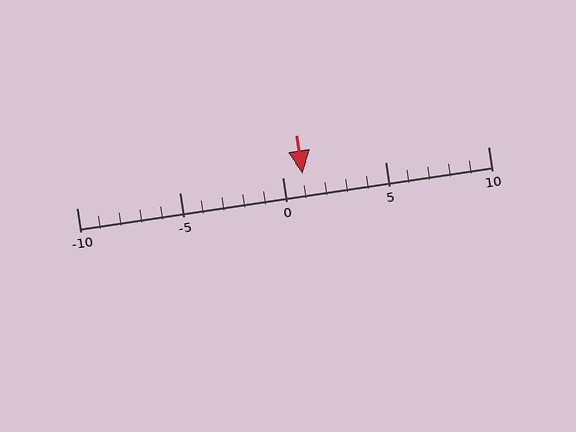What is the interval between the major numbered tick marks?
The major tick marks are spaced 5 units apart.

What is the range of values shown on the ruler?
The ruler shows values from -10 to 10.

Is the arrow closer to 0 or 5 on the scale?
The arrow is closer to 0.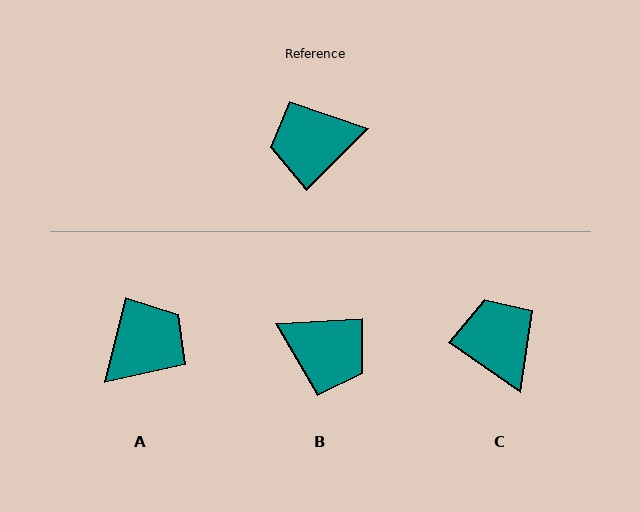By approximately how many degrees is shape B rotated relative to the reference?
Approximately 139 degrees counter-clockwise.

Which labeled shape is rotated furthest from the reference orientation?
A, about 149 degrees away.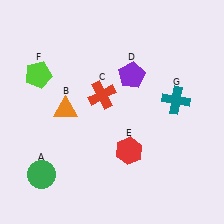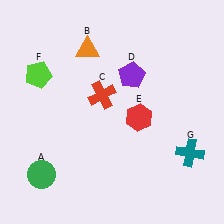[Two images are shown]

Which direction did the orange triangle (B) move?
The orange triangle (B) moved up.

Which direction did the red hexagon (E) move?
The red hexagon (E) moved up.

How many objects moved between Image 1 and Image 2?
3 objects moved between the two images.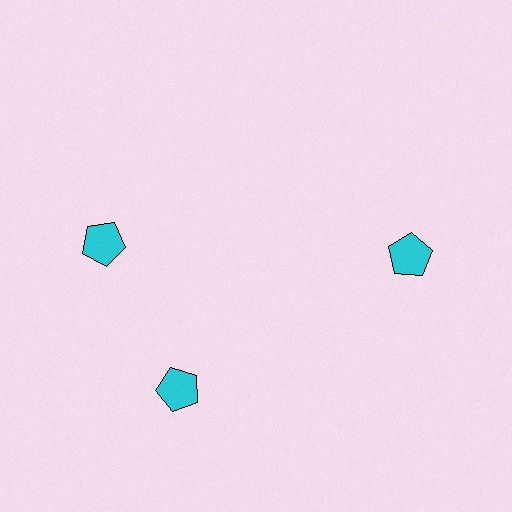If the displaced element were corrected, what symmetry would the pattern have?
It would have 3-fold rotational symmetry — the pattern would map onto itself every 120 degrees.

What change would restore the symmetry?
The symmetry would be restored by rotating it back into even spacing with its neighbors so that all 3 pentagons sit at equal angles and equal distance from the center.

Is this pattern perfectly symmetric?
No. The 3 cyan pentagons are arranged in a ring, but one element near the 11 o'clock position is rotated out of alignment along the ring, breaking the 3-fold rotational symmetry.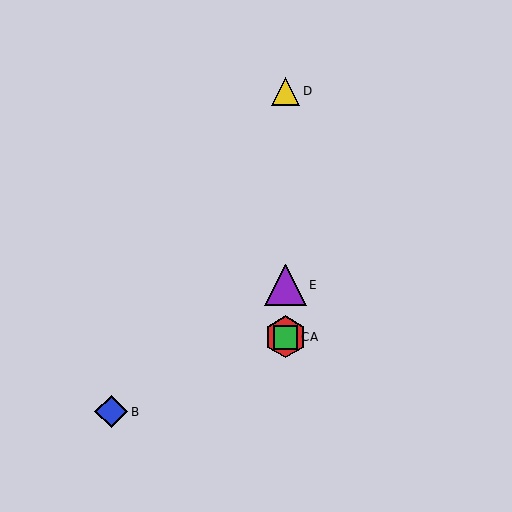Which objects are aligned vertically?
Objects A, C, D, E are aligned vertically.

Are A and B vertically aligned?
No, A is at x≈286 and B is at x≈111.